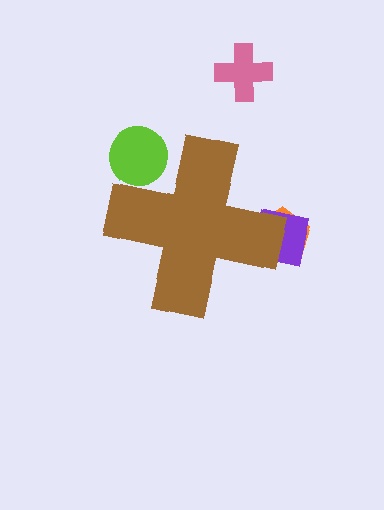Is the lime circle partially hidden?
Yes, the lime circle is partially hidden behind the brown cross.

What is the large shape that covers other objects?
A brown cross.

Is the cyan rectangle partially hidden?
Yes, the cyan rectangle is partially hidden behind the brown cross.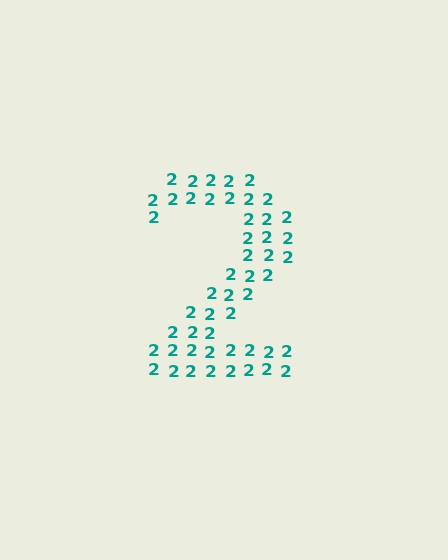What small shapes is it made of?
It is made of small digit 2's.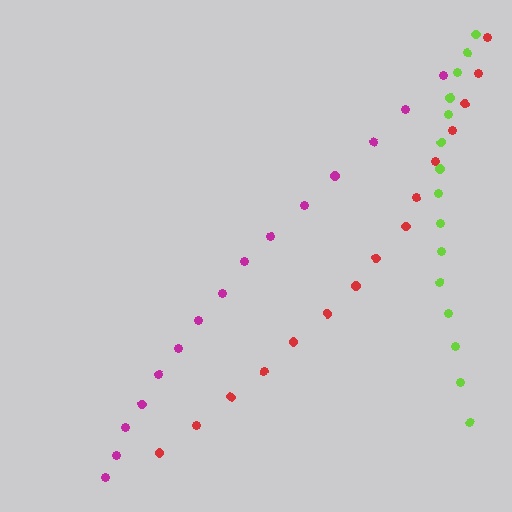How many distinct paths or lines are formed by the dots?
There are 3 distinct paths.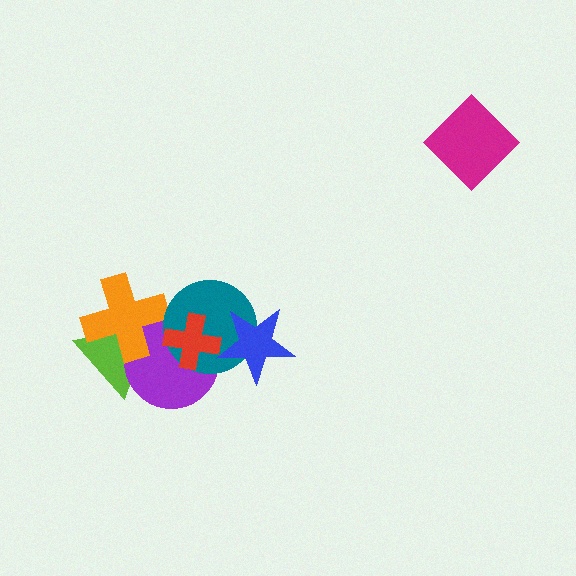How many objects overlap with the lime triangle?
2 objects overlap with the lime triangle.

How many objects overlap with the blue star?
1 object overlaps with the blue star.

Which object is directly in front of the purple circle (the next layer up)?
The orange cross is directly in front of the purple circle.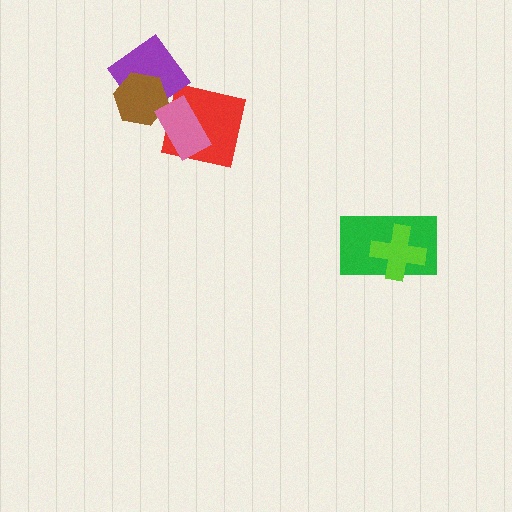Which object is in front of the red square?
The pink rectangle is in front of the red square.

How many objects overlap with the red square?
1 object overlaps with the red square.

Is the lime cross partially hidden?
No, no other shape covers it.